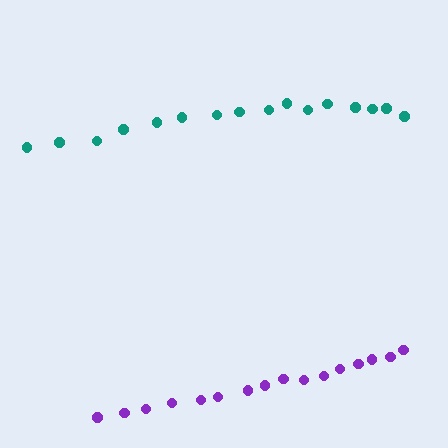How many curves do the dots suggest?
There are 2 distinct paths.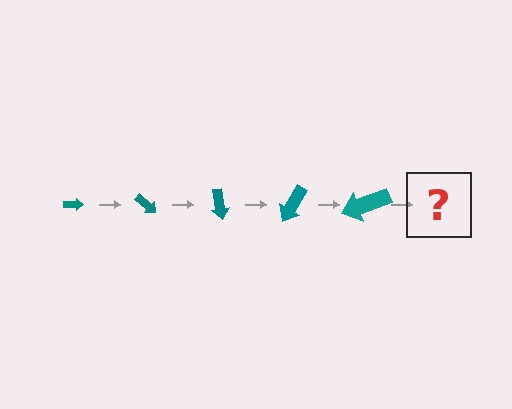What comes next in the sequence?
The next element should be an arrow, larger than the previous one and rotated 200 degrees from the start.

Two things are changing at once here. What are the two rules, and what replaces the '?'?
The two rules are that the arrow grows larger each step and it rotates 40 degrees each step. The '?' should be an arrow, larger than the previous one and rotated 200 degrees from the start.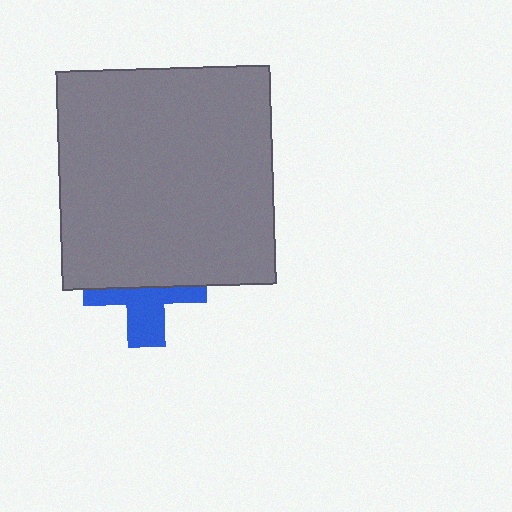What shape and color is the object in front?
The object in front is a gray rectangle.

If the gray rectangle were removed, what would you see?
You would see the complete blue cross.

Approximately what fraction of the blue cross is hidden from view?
Roughly 55% of the blue cross is hidden behind the gray rectangle.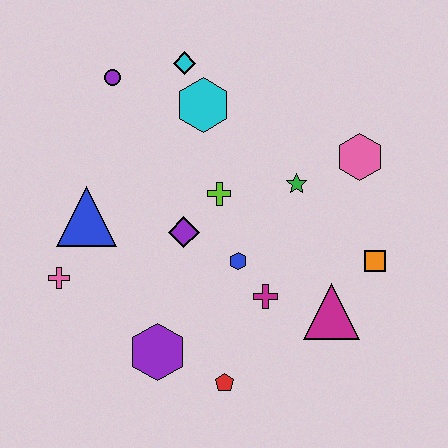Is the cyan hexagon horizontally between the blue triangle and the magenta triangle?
Yes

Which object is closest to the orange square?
The magenta triangle is closest to the orange square.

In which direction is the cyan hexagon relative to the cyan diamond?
The cyan hexagon is below the cyan diamond.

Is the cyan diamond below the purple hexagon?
No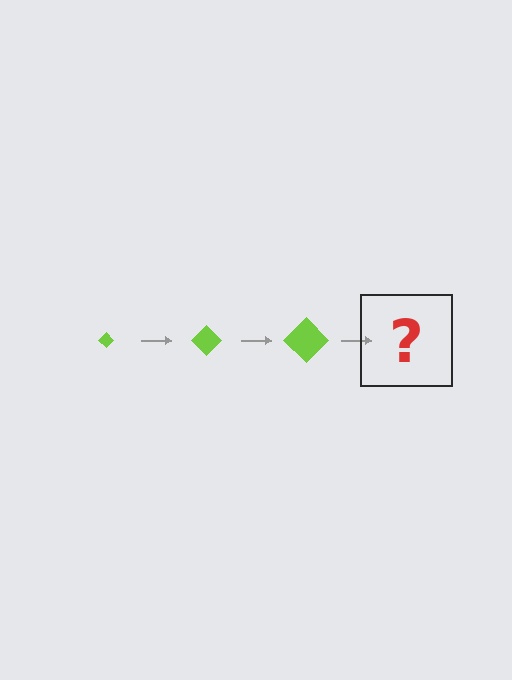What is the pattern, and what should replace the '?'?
The pattern is that the diamond gets progressively larger each step. The '?' should be a lime diamond, larger than the previous one.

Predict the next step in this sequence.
The next step is a lime diamond, larger than the previous one.